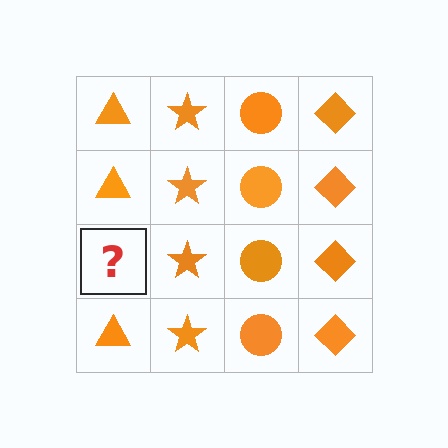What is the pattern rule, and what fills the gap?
The rule is that each column has a consistent shape. The gap should be filled with an orange triangle.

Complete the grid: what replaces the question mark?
The question mark should be replaced with an orange triangle.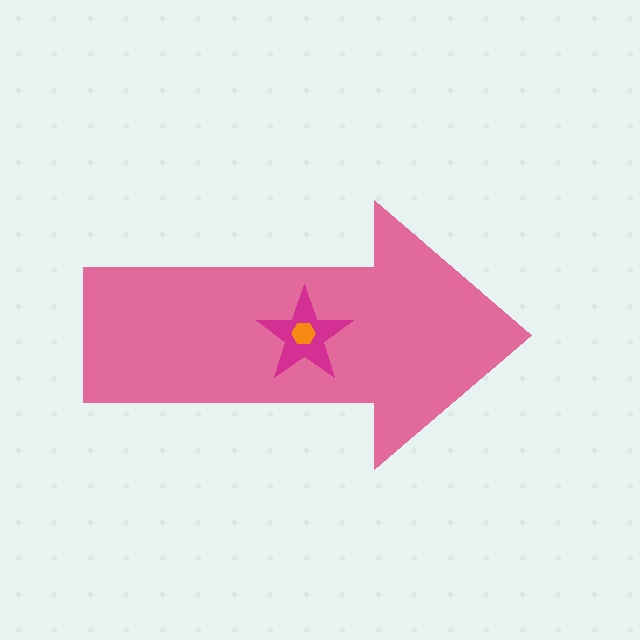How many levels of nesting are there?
3.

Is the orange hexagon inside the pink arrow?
Yes.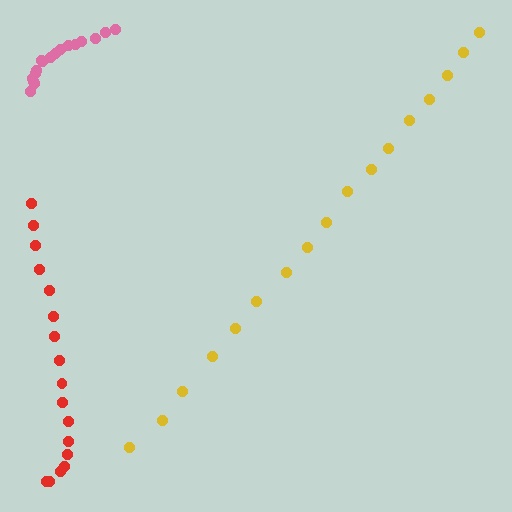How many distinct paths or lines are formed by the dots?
There are 3 distinct paths.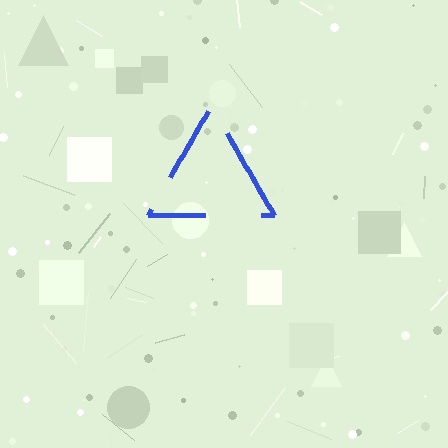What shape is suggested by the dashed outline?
The dashed outline suggests a triangle.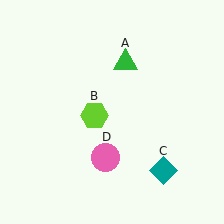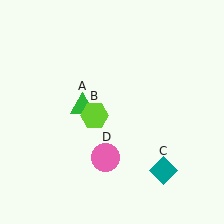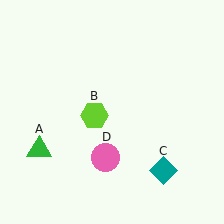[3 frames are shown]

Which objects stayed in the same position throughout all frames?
Lime hexagon (object B) and teal diamond (object C) and pink circle (object D) remained stationary.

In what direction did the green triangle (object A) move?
The green triangle (object A) moved down and to the left.